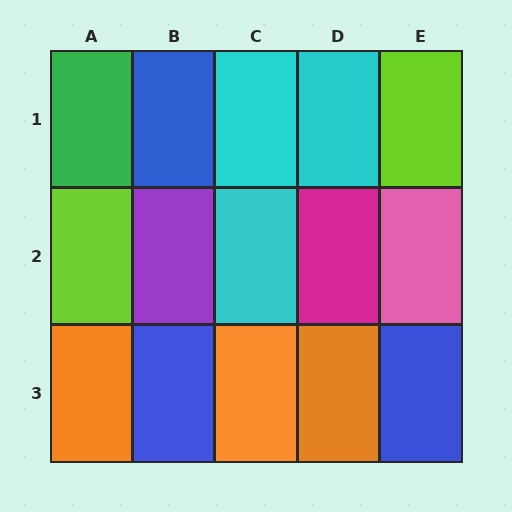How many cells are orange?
3 cells are orange.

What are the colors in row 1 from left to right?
Green, blue, cyan, cyan, lime.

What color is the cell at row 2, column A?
Lime.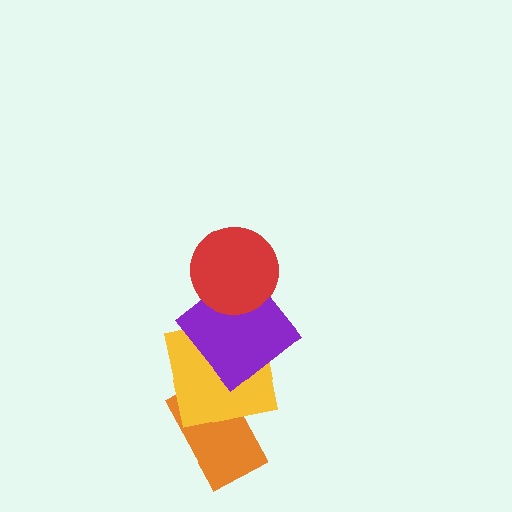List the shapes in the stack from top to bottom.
From top to bottom: the red circle, the purple diamond, the yellow square, the orange rectangle.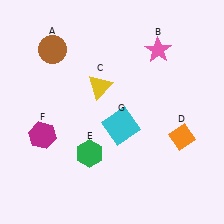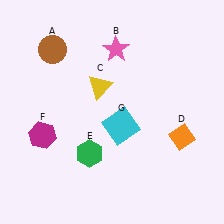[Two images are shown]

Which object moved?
The pink star (B) moved left.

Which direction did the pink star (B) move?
The pink star (B) moved left.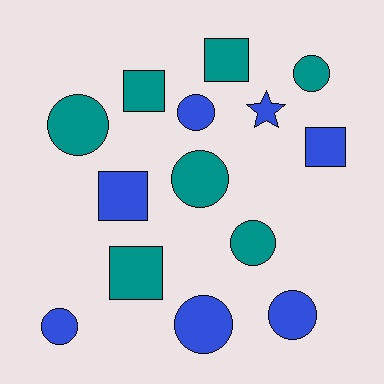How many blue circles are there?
There are 4 blue circles.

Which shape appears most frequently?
Circle, with 8 objects.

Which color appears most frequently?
Blue, with 7 objects.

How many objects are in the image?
There are 14 objects.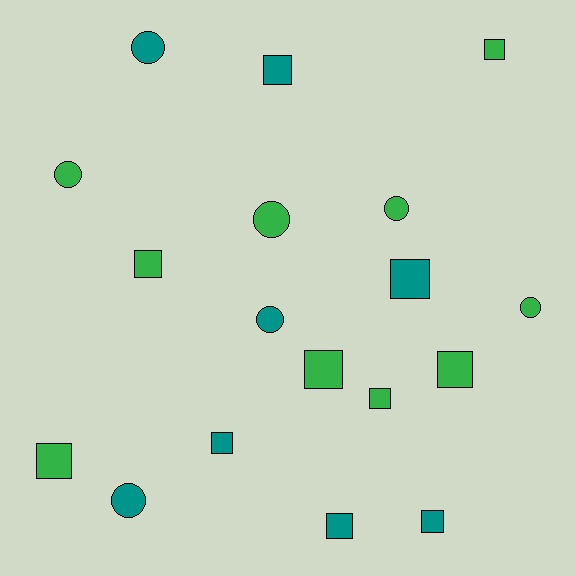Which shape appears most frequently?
Square, with 11 objects.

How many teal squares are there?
There are 5 teal squares.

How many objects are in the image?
There are 18 objects.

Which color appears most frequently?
Green, with 10 objects.